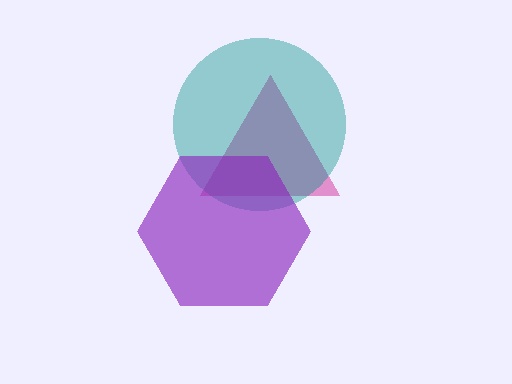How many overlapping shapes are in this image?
There are 3 overlapping shapes in the image.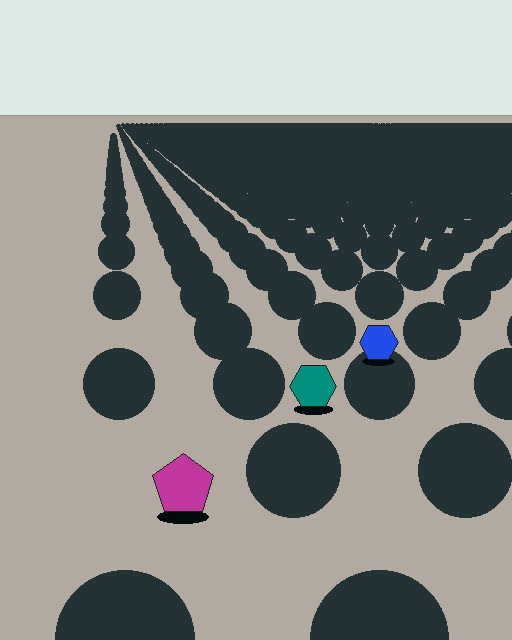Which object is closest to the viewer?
The magenta pentagon is closest. The texture marks near it are larger and more spread out.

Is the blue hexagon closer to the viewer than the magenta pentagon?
No. The magenta pentagon is closer — you can tell from the texture gradient: the ground texture is coarser near it.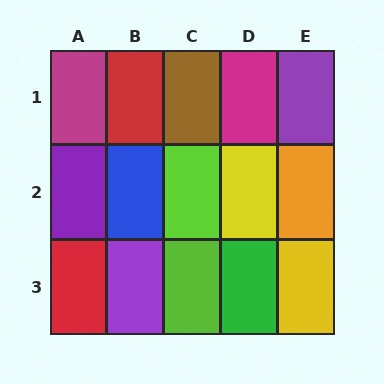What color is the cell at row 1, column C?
Brown.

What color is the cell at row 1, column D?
Magenta.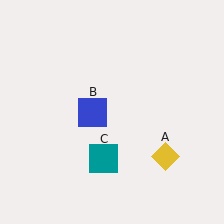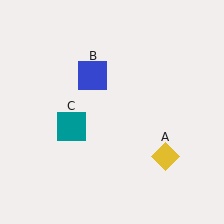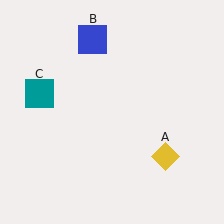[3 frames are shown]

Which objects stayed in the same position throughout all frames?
Yellow diamond (object A) remained stationary.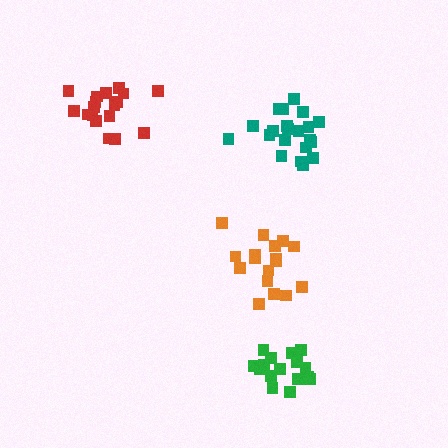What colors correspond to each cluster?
The clusters are colored: teal, orange, red, green.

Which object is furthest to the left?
The red cluster is leftmost.